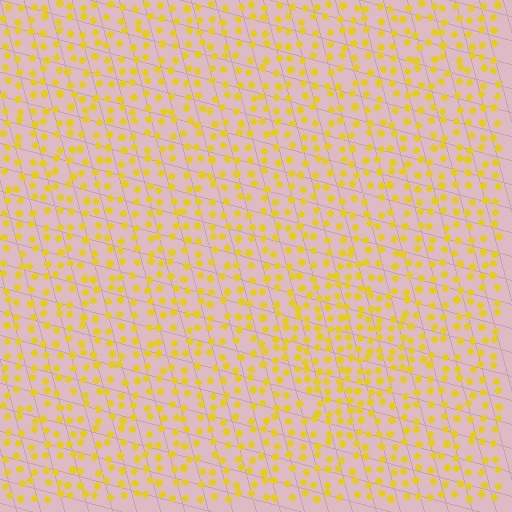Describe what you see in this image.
The image contains small yellow elements arranged at two different densities. A diamond-shaped region is visible where the elements are more densely packed than the surrounding area.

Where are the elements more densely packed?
The elements are more densely packed inside the diamond boundary.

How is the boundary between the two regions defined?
The boundary is defined by a change in element density (approximately 1.5x ratio). All elements are the same color, size, and shape.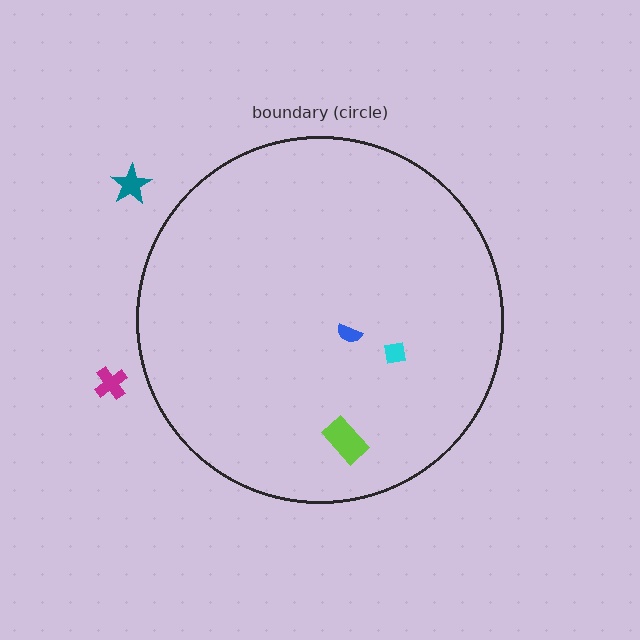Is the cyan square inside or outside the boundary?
Inside.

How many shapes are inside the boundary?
3 inside, 2 outside.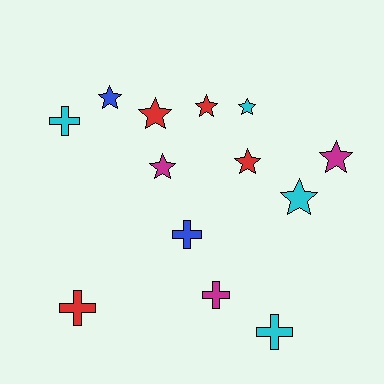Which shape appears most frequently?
Star, with 8 objects.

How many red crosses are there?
There is 1 red cross.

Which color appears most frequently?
Cyan, with 4 objects.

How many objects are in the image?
There are 13 objects.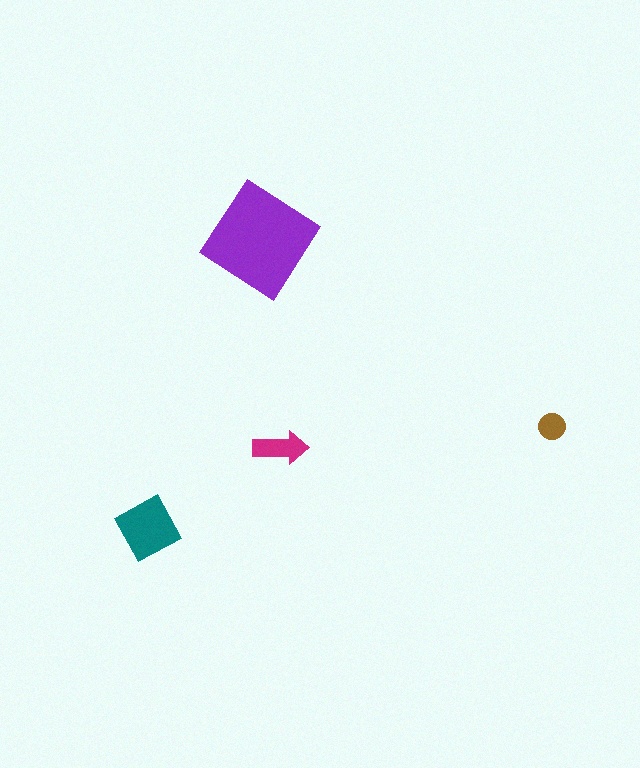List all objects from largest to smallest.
The purple diamond, the teal diamond, the magenta arrow, the brown circle.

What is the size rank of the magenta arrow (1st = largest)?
3rd.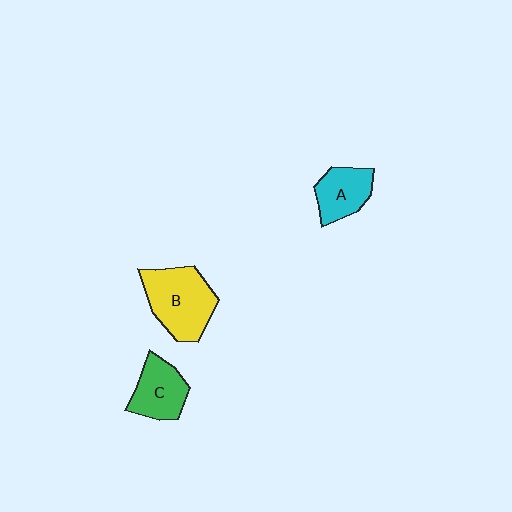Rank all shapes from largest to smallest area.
From largest to smallest: B (yellow), C (green), A (cyan).